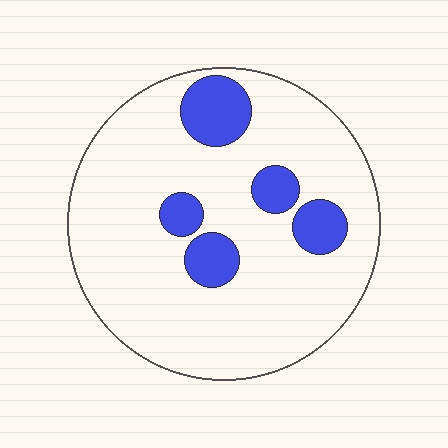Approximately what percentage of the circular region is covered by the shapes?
Approximately 15%.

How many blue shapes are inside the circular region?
5.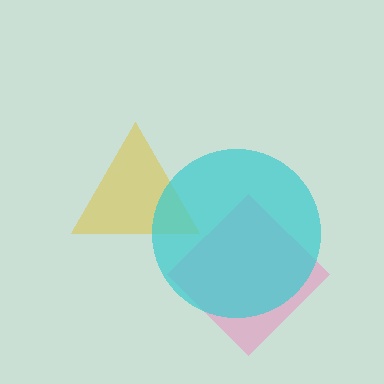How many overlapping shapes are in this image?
There are 3 overlapping shapes in the image.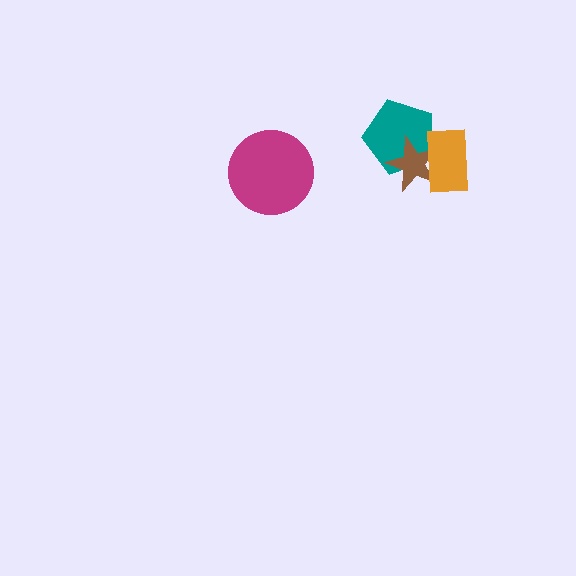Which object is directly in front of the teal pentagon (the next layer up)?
The brown star is directly in front of the teal pentagon.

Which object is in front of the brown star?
The orange rectangle is in front of the brown star.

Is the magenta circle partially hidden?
No, no other shape covers it.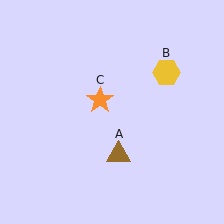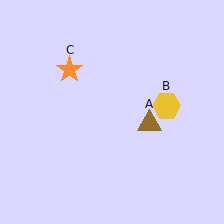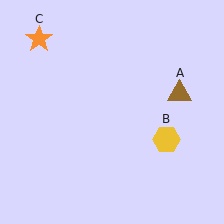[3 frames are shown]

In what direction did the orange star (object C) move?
The orange star (object C) moved up and to the left.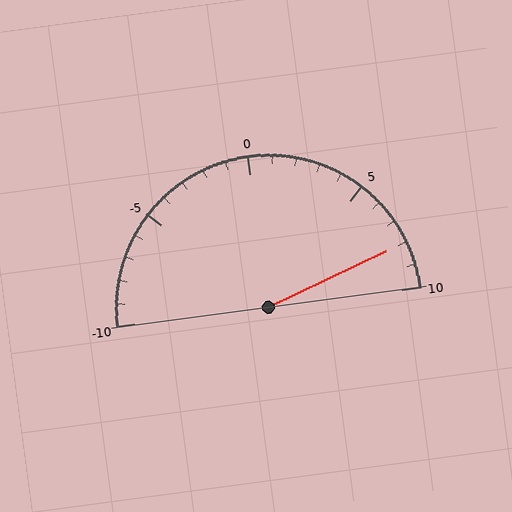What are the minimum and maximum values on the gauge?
The gauge ranges from -10 to 10.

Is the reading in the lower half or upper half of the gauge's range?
The reading is in the upper half of the range (-10 to 10).